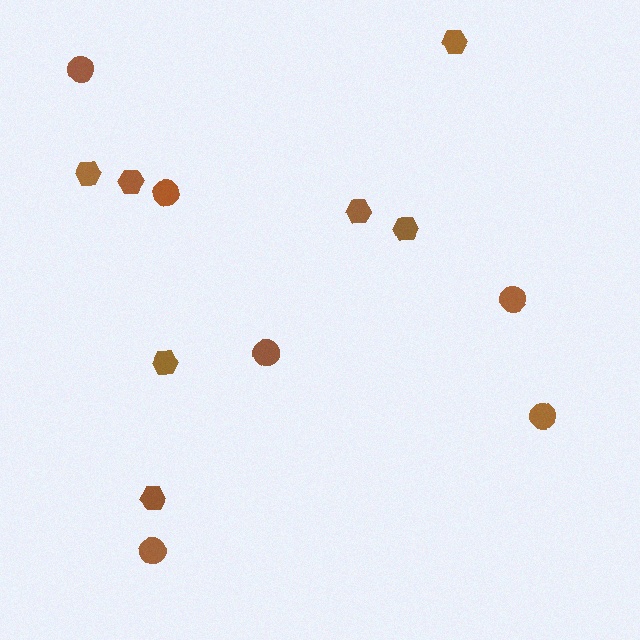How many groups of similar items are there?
There are 2 groups: one group of hexagons (7) and one group of circles (6).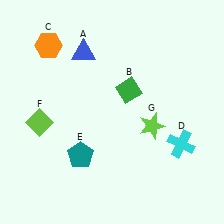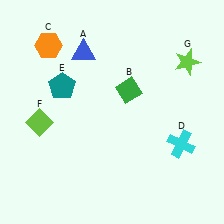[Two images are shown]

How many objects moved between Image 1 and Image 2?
2 objects moved between the two images.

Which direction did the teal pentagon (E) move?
The teal pentagon (E) moved up.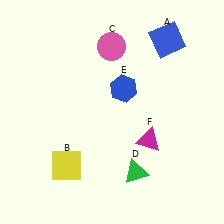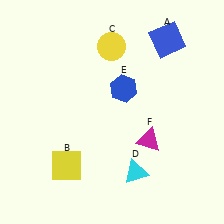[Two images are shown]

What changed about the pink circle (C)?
In Image 1, C is pink. In Image 2, it changed to yellow.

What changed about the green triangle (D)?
In Image 1, D is green. In Image 2, it changed to cyan.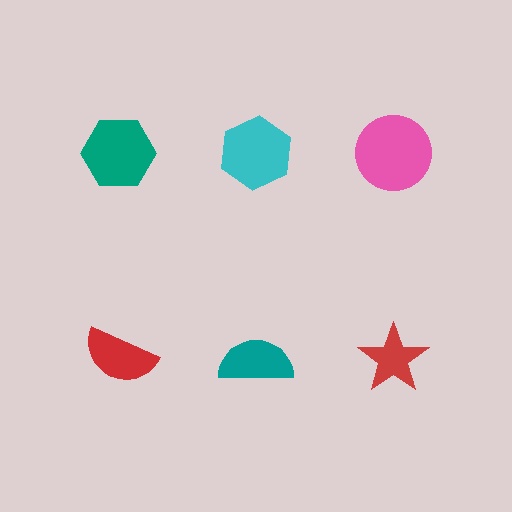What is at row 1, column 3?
A pink circle.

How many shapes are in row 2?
3 shapes.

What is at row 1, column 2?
A cyan hexagon.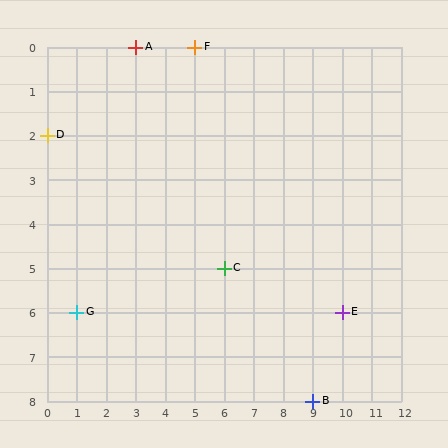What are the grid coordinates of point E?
Point E is at grid coordinates (10, 6).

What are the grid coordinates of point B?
Point B is at grid coordinates (9, 8).